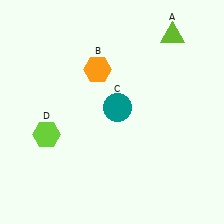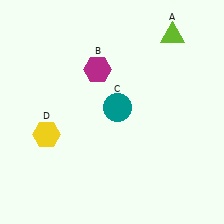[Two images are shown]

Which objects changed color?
B changed from orange to magenta. D changed from lime to yellow.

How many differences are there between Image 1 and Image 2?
There are 2 differences between the two images.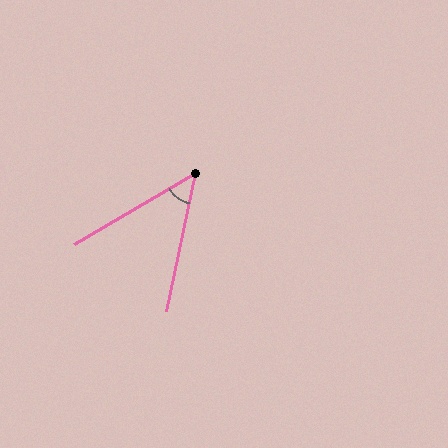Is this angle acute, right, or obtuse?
It is acute.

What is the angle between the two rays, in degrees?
Approximately 48 degrees.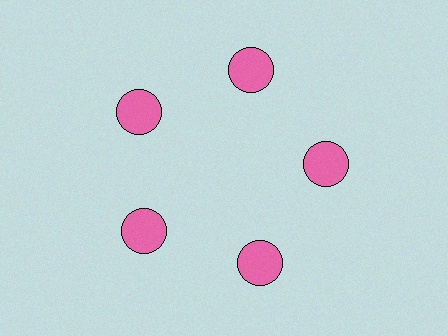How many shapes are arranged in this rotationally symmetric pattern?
There are 5 shapes, arranged in 5 groups of 1.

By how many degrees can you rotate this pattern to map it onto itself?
The pattern maps onto itself every 72 degrees of rotation.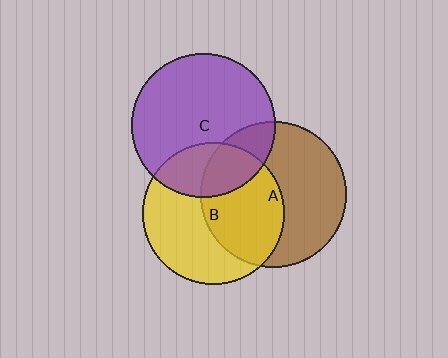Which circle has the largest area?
Circle A (brown).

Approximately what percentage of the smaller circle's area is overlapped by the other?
Approximately 50%.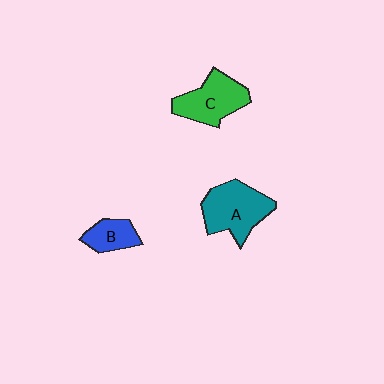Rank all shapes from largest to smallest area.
From largest to smallest: A (teal), C (green), B (blue).